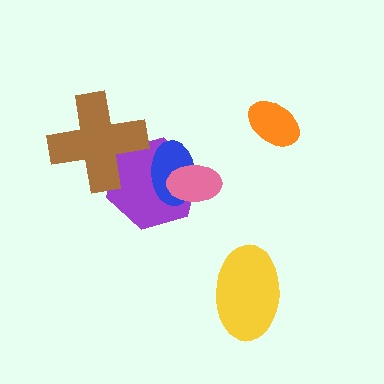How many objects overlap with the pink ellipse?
2 objects overlap with the pink ellipse.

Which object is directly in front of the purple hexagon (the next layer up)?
The blue ellipse is directly in front of the purple hexagon.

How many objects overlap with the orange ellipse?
0 objects overlap with the orange ellipse.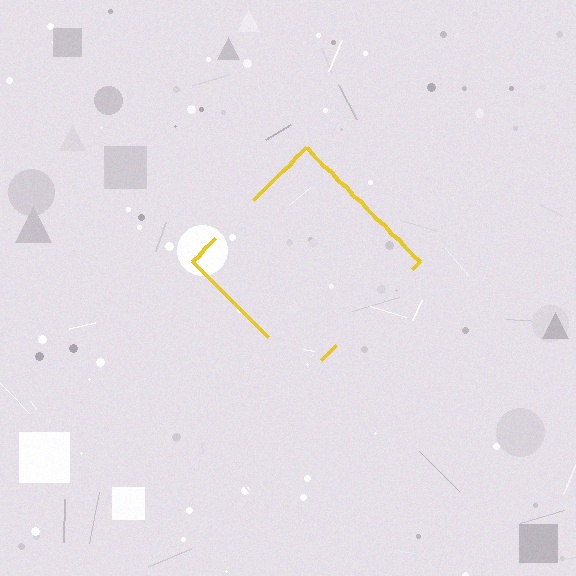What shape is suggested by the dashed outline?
The dashed outline suggests a diamond.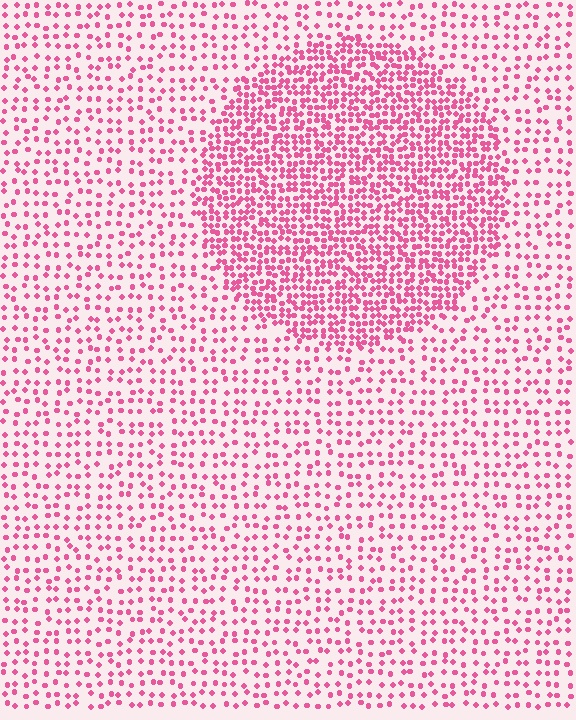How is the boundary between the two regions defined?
The boundary is defined by a change in element density (approximately 2.3x ratio). All elements are the same color, size, and shape.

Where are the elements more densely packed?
The elements are more densely packed inside the circle boundary.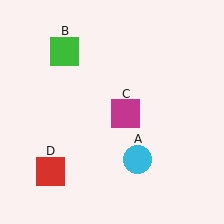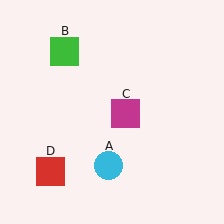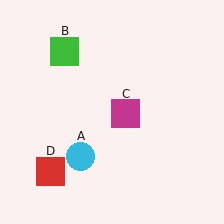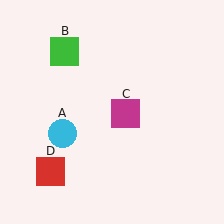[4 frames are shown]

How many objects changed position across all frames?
1 object changed position: cyan circle (object A).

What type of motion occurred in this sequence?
The cyan circle (object A) rotated clockwise around the center of the scene.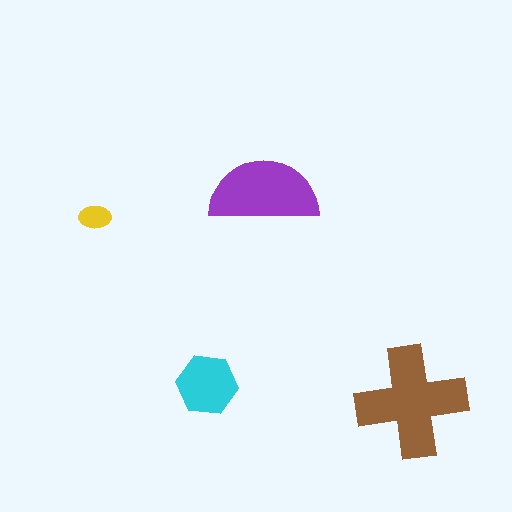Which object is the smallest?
The yellow ellipse.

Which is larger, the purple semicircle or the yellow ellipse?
The purple semicircle.